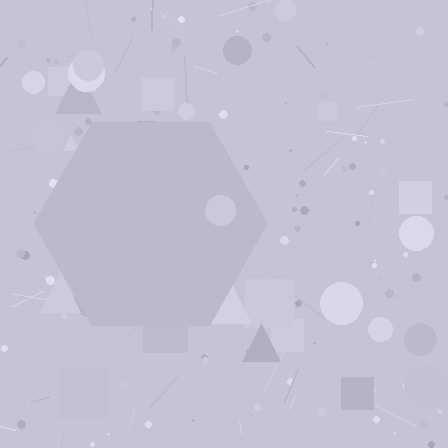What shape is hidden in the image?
A hexagon is hidden in the image.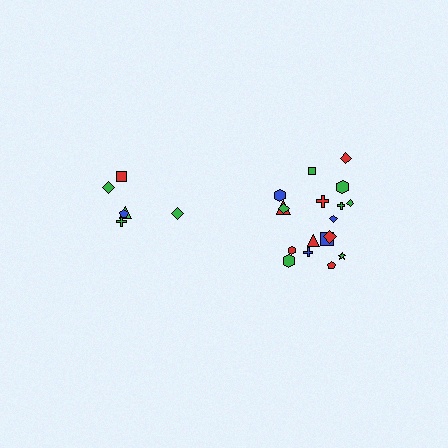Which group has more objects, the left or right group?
The right group.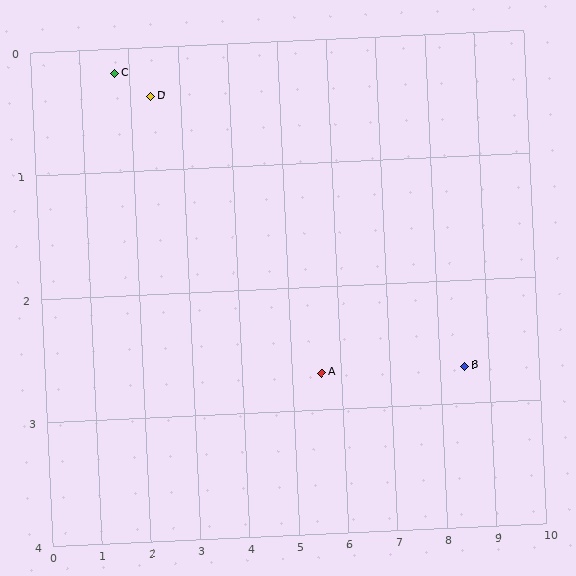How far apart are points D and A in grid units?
Points D and A are about 3.9 grid units apart.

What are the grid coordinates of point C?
Point C is at approximately (1.7, 0.2).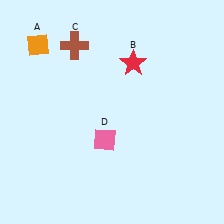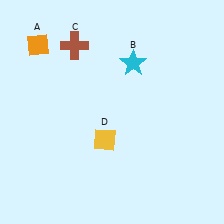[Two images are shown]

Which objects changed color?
B changed from red to cyan. D changed from pink to yellow.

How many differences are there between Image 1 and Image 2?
There are 2 differences between the two images.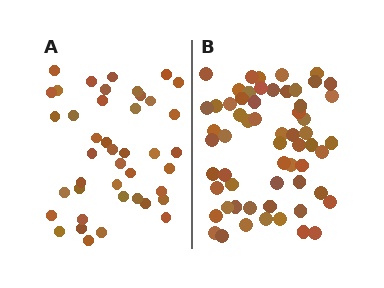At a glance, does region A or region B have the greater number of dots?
Region B (the right region) has more dots.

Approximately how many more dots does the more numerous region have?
Region B has approximately 20 more dots than region A.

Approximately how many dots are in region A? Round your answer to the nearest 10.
About 40 dots. (The exact count is 42, which rounds to 40.)